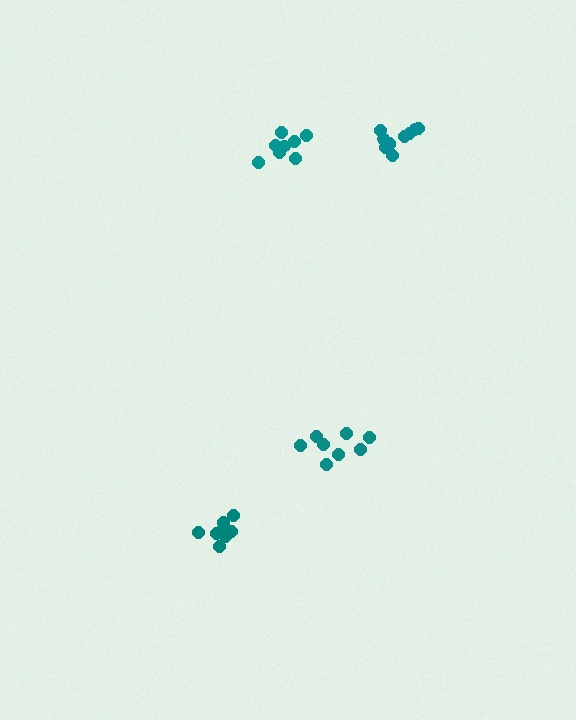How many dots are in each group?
Group 1: 10 dots, Group 2: 8 dots, Group 3: 8 dots, Group 4: 8 dots (34 total).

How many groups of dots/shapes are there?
There are 4 groups.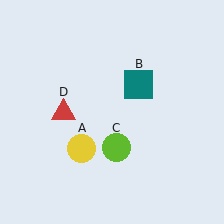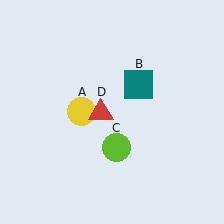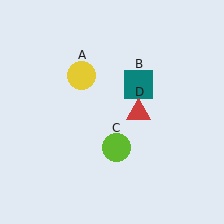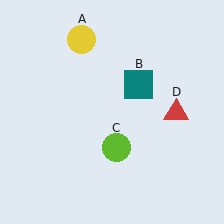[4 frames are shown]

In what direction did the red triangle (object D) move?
The red triangle (object D) moved right.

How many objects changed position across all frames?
2 objects changed position: yellow circle (object A), red triangle (object D).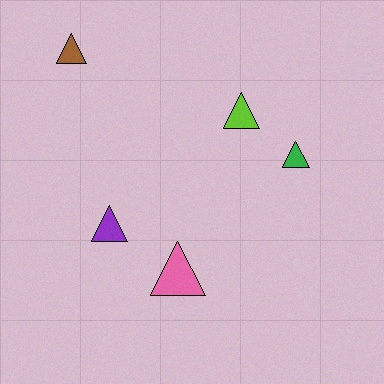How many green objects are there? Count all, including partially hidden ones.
There is 1 green object.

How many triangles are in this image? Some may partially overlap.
There are 5 triangles.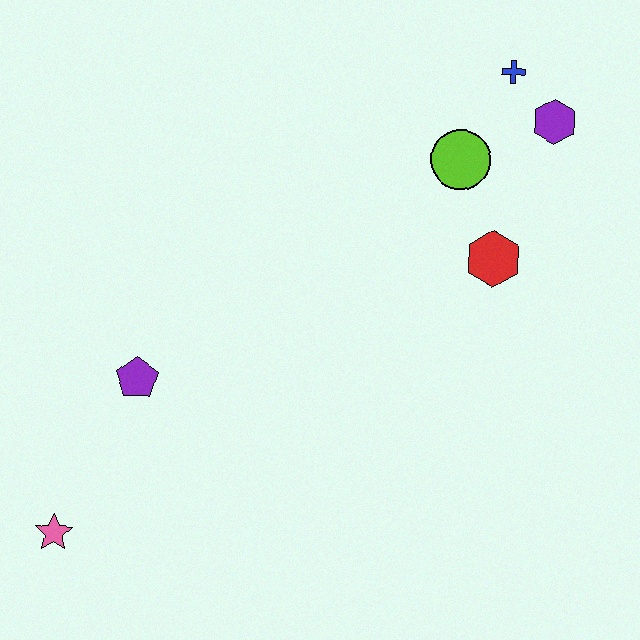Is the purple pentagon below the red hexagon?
Yes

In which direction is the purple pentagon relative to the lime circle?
The purple pentagon is to the left of the lime circle.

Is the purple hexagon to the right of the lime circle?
Yes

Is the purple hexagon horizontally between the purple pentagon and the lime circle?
No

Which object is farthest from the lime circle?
The pink star is farthest from the lime circle.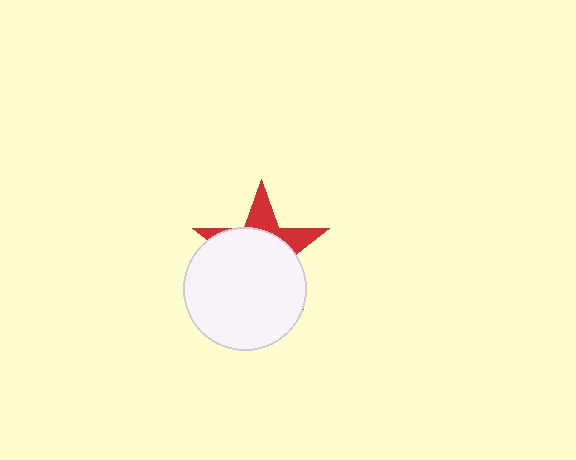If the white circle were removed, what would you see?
You would see the complete red star.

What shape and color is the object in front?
The object in front is a white circle.